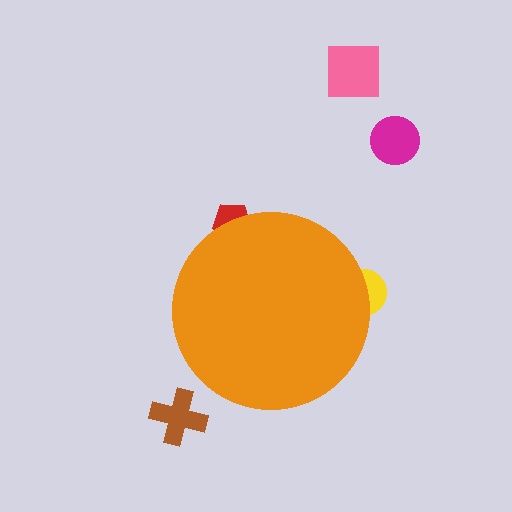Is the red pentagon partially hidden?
Yes, the red pentagon is partially hidden behind the orange circle.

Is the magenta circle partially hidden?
No, the magenta circle is fully visible.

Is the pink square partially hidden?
No, the pink square is fully visible.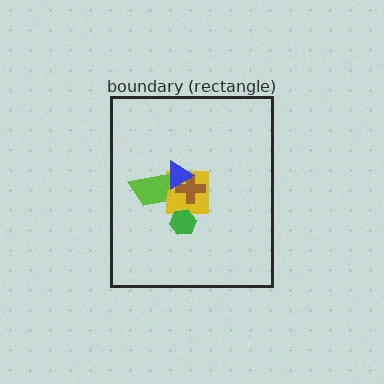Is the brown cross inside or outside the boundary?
Inside.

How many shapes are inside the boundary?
5 inside, 0 outside.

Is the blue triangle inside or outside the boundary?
Inside.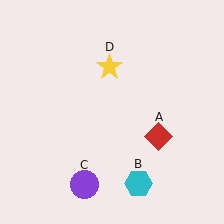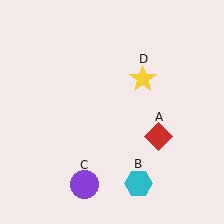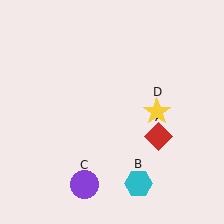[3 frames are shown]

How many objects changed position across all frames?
1 object changed position: yellow star (object D).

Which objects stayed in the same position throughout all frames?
Red diamond (object A) and cyan hexagon (object B) and purple circle (object C) remained stationary.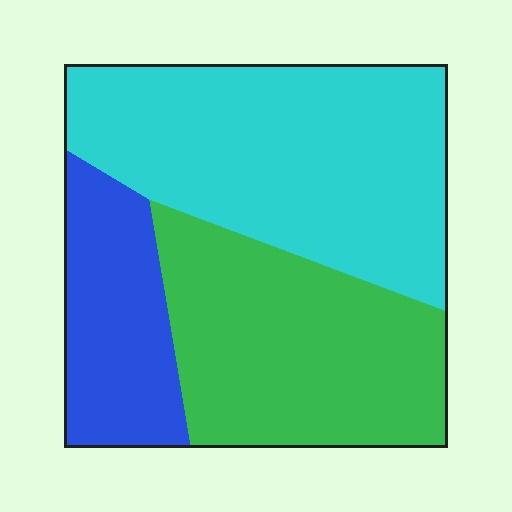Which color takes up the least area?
Blue, at roughly 20%.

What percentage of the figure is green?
Green takes up about three eighths (3/8) of the figure.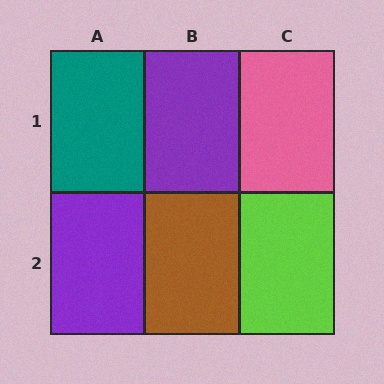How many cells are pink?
1 cell is pink.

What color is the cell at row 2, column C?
Lime.